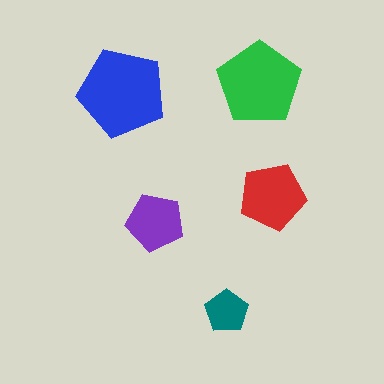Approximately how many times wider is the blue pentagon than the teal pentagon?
About 2 times wider.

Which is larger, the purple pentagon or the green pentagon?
The green one.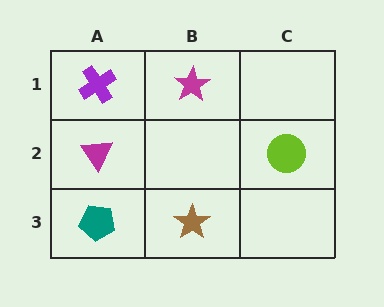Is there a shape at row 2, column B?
No, that cell is empty.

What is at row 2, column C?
A lime circle.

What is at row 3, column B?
A brown star.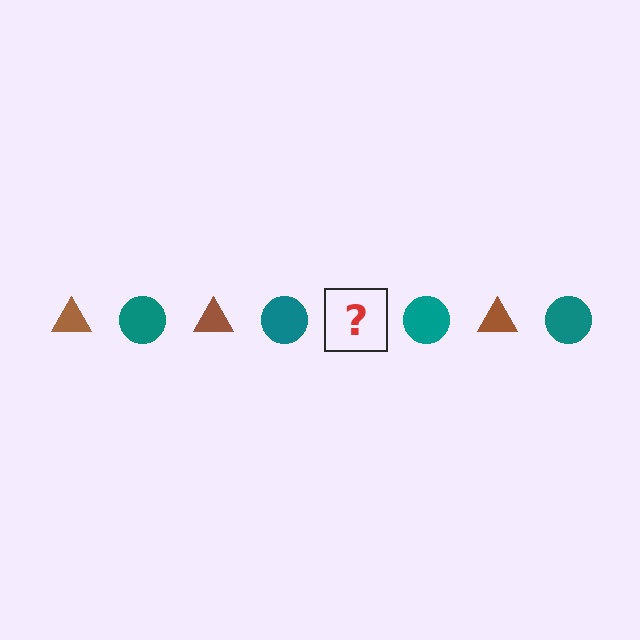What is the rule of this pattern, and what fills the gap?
The rule is that the pattern alternates between brown triangle and teal circle. The gap should be filled with a brown triangle.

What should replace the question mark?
The question mark should be replaced with a brown triangle.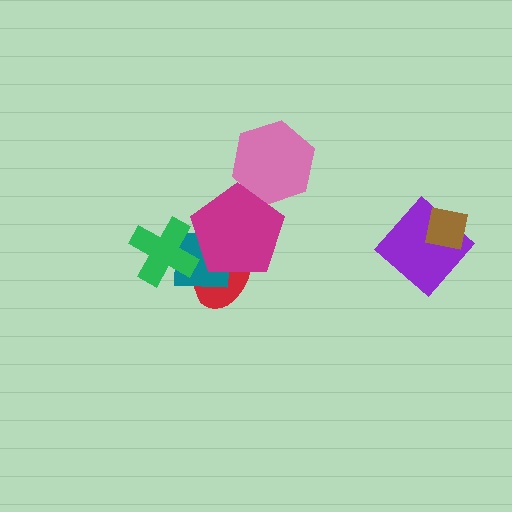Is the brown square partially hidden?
No, no other shape covers it.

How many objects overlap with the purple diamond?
1 object overlaps with the purple diamond.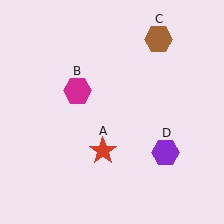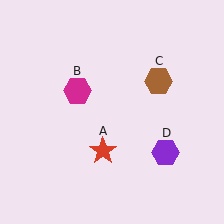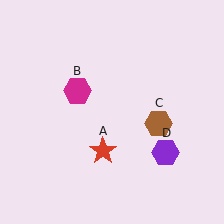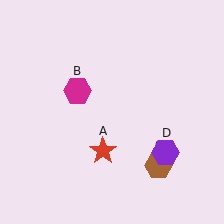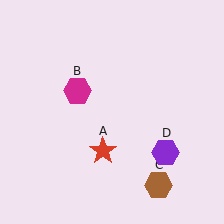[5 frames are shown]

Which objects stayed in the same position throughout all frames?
Red star (object A) and magenta hexagon (object B) and purple hexagon (object D) remained stationary.